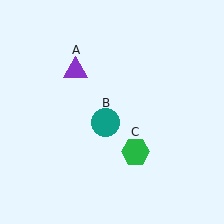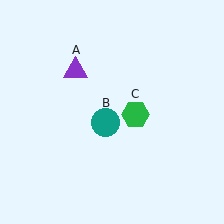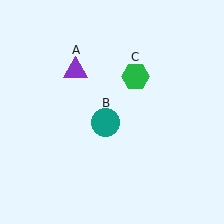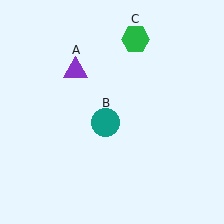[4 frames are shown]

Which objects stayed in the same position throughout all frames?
Purple triangle (object A) and teal circle (object B) remained stationary.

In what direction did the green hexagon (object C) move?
The green hexagon (object C) moved up.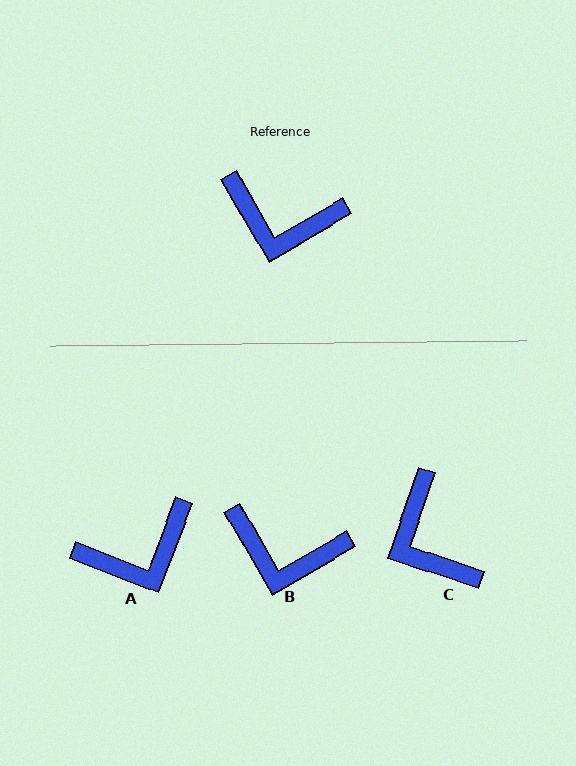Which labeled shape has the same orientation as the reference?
B.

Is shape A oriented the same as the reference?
No, it is off by about 39 degrees.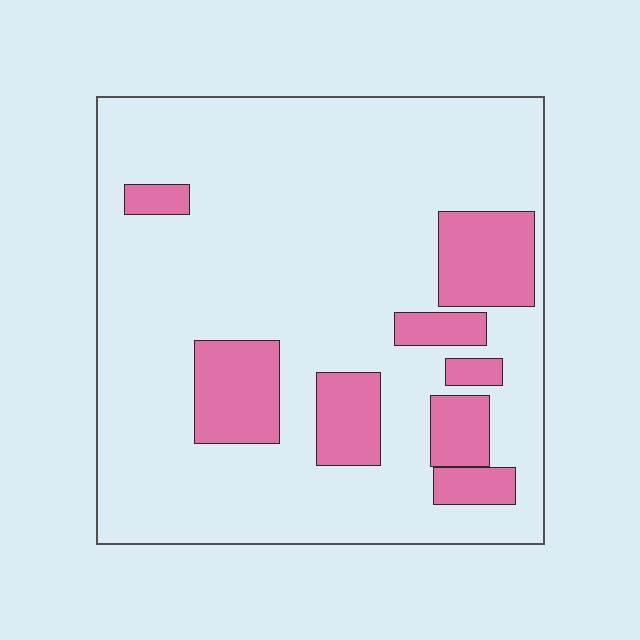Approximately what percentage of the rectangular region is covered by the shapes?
Approximately 20%.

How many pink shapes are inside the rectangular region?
8.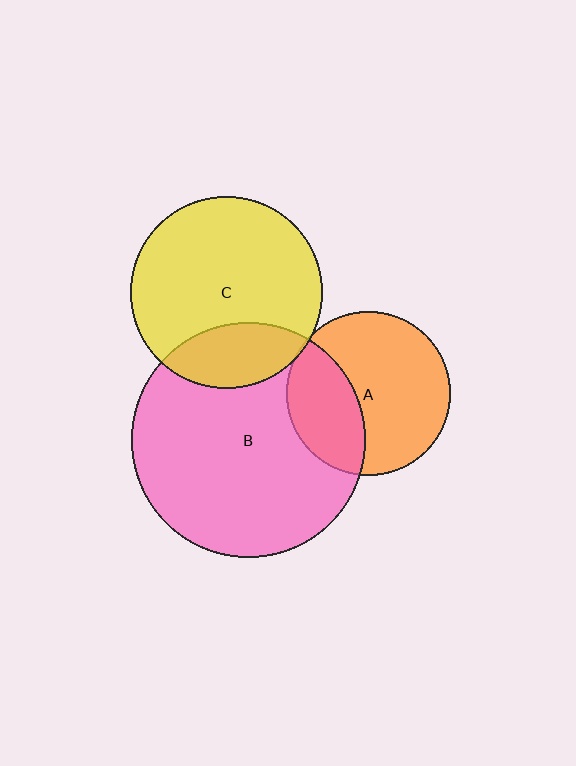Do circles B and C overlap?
Yes.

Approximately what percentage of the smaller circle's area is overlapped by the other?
Approximately 25%.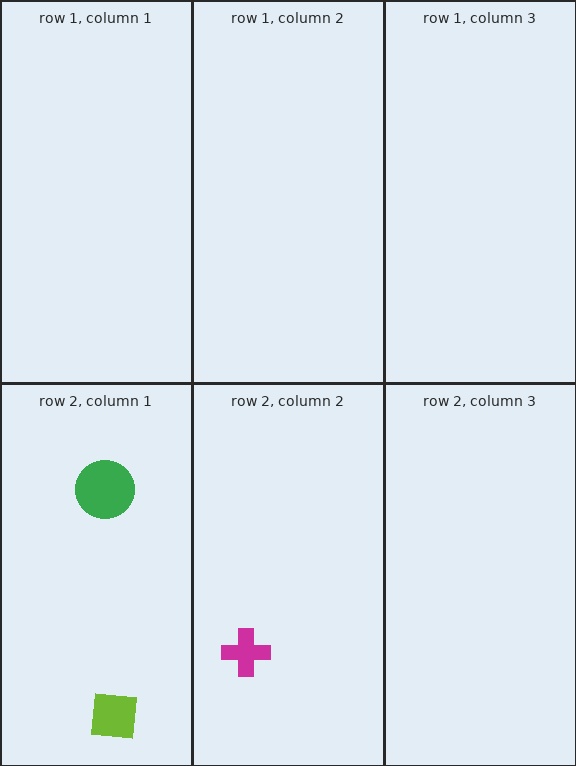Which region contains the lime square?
The row 2, column 1 region.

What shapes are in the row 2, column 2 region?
The magenta cross.